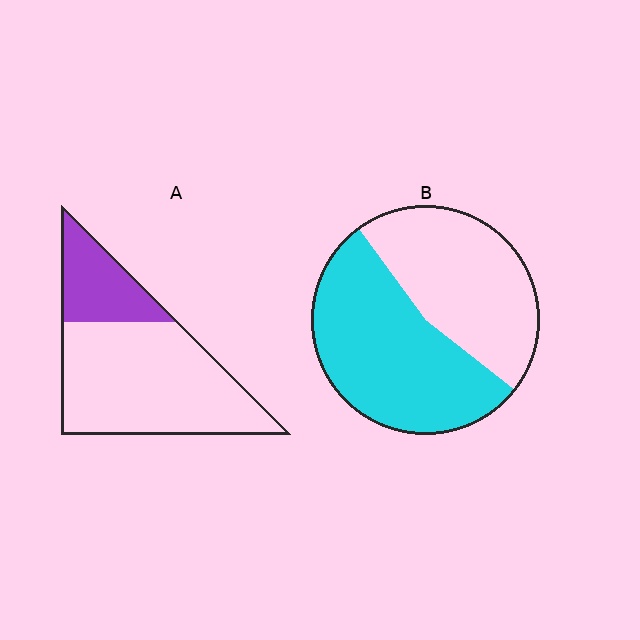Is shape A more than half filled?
No.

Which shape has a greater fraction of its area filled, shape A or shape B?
Shape B.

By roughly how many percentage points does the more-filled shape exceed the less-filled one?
By roughly 30 percentage points (B over A).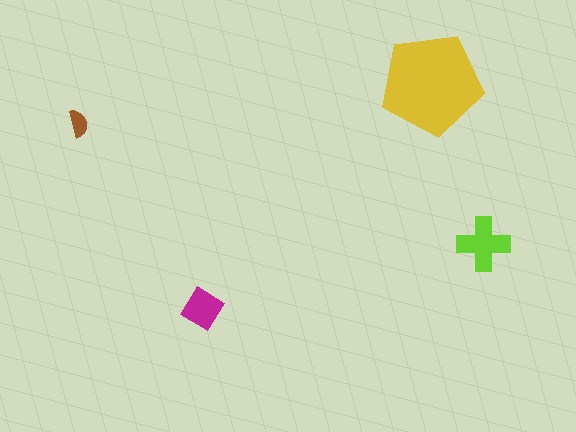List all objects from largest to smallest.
The yellow pentagon, the lime cross, the magenta diamond, the brown semicircle.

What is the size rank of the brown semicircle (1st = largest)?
4th.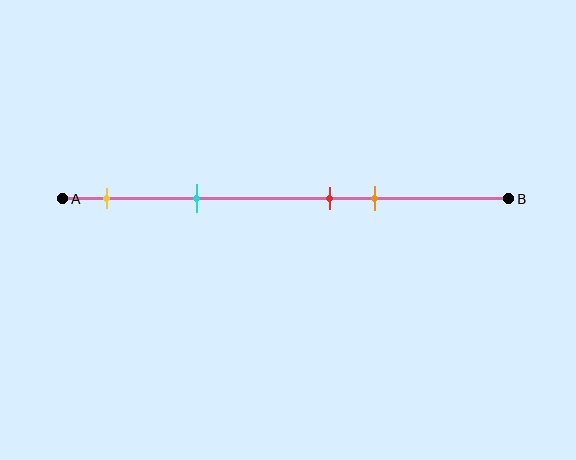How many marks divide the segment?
There are 4 marks dividing the segment.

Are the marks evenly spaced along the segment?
No, the marks are not evenly spaced.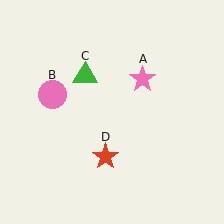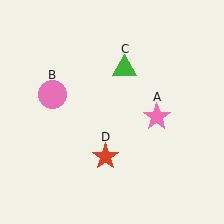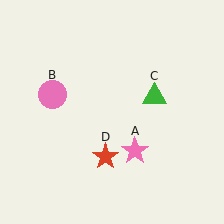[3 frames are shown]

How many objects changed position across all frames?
2 objects changed position: pink star (object A), green triangle (object C).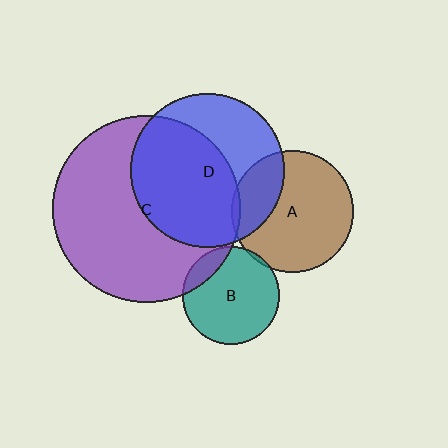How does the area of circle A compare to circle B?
Approximately 1.6 times.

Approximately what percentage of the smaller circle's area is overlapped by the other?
Approximately 5%.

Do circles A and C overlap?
Yes.